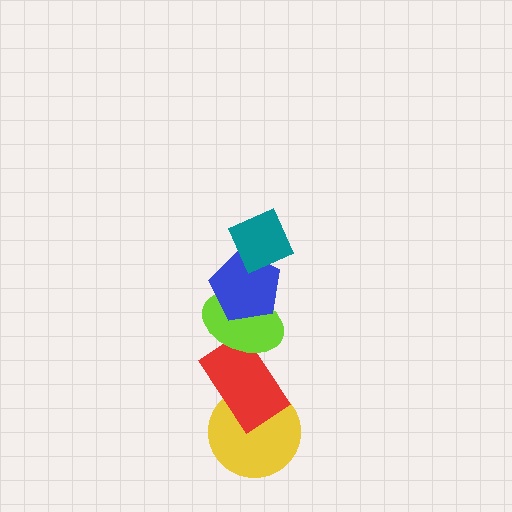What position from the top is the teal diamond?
The teal diamond is 1st from the top.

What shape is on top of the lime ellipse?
The blue pentagon is on top of the lime ellipse.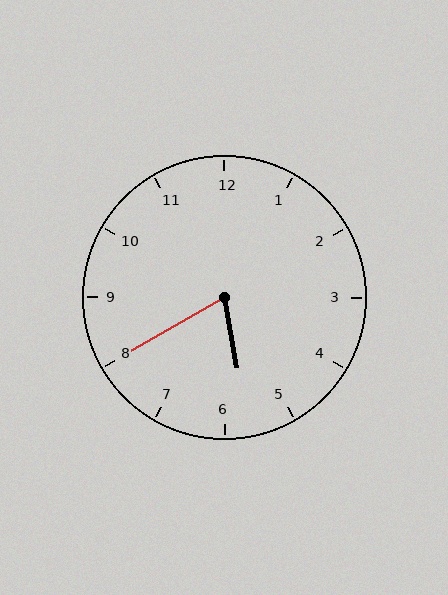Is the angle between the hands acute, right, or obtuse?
It is acute.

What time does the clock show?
5:40.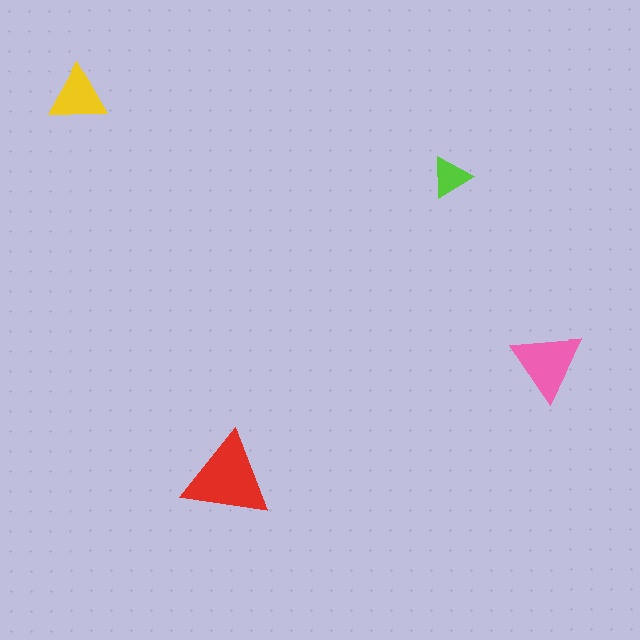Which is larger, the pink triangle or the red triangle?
The red one.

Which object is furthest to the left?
The yellow triangle is leftmost.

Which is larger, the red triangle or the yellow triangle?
The red one.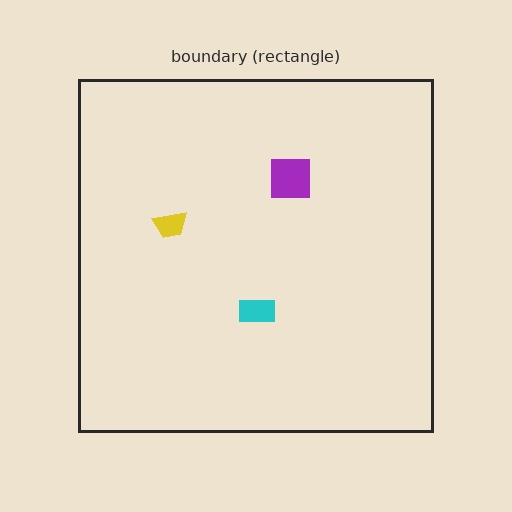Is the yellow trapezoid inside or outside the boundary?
Inside.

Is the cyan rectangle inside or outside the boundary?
Inside.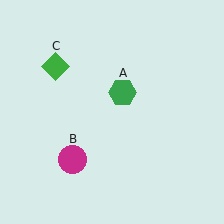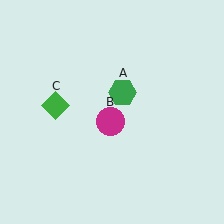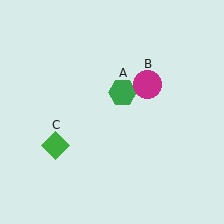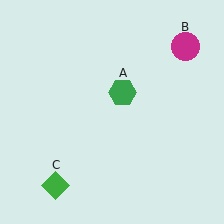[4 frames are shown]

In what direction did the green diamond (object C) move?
The green diamond (object C) moved down.